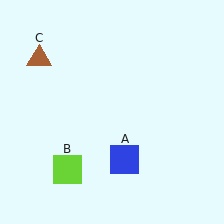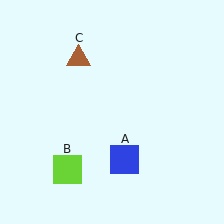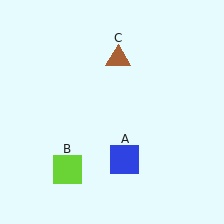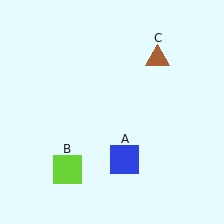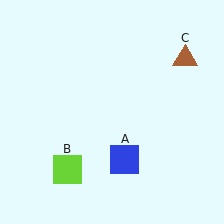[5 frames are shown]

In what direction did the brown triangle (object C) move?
The brown triangle (object C) moved right.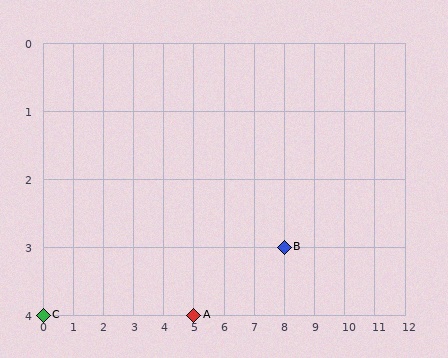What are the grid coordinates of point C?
Point C is at grid coordinates (0, 4).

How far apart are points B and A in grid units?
Points B and A are 3 columns and 1 row apart (about 3.2 grid units diagonally).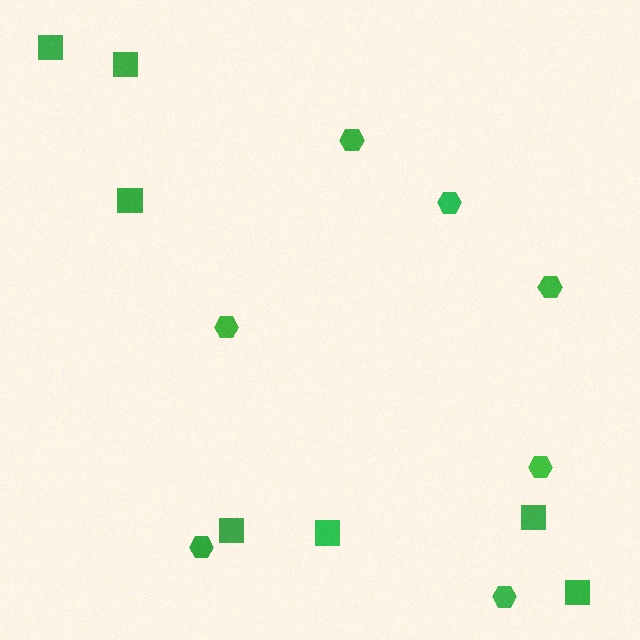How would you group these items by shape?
There are 2 groups: one group of squares (7) and one group of hexagons (7).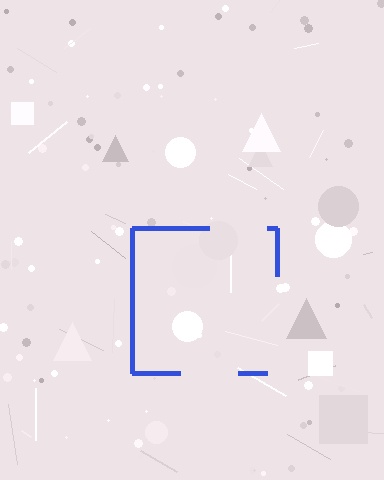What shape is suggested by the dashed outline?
The dashed outline suggests a square.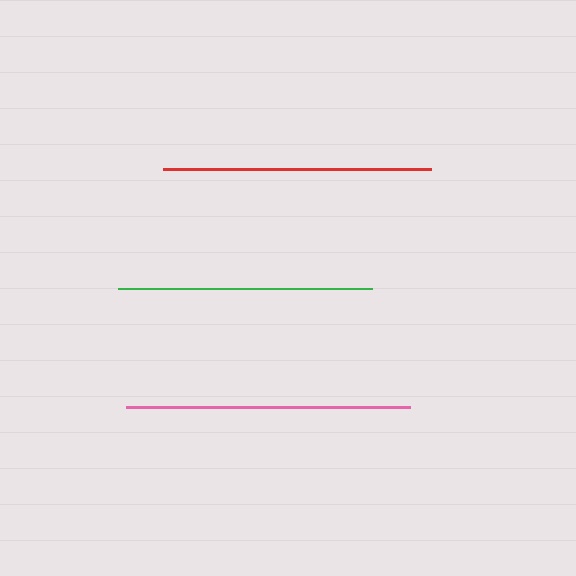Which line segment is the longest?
The pink line is the longest at approximately 284 pixels.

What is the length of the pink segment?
The pink segment is approximately 284 pixels long.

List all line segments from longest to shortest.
From longest to shortest: pink, red, green.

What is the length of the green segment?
The green segment is approximately 254 pixels long.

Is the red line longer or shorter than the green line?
The red line is longer than the green line.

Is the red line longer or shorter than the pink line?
The pink line is longer than the red line.